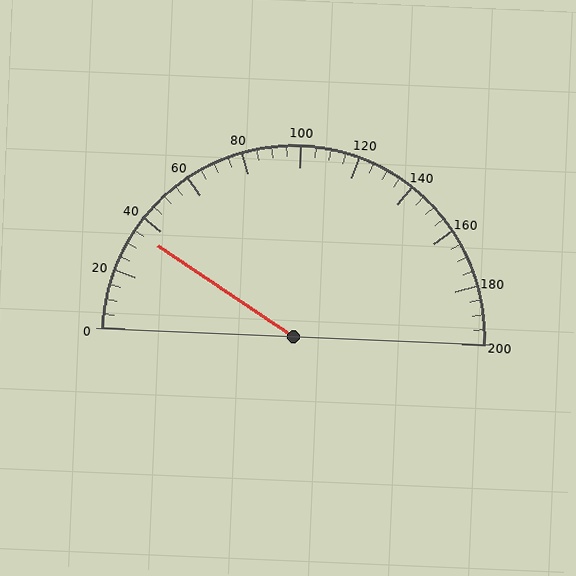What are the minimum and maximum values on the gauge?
The gauge ranges from 0 to 200.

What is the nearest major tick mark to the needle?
The nearest major tick mark is 40.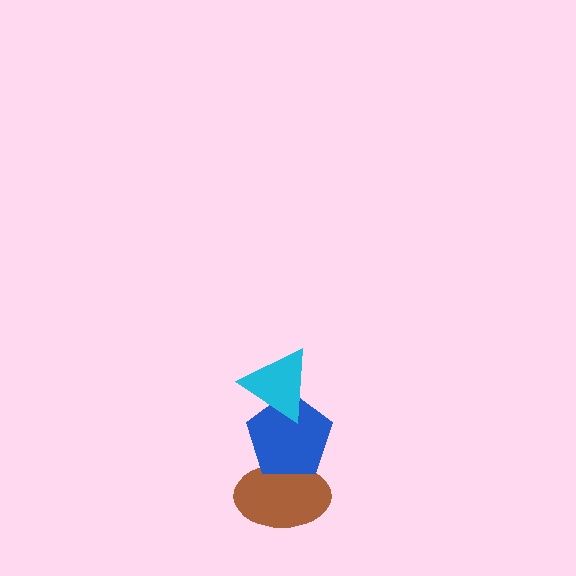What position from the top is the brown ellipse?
The brown ellipse is 3rd from the top.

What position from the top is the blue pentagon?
The blue pentagon is 2nd from the top.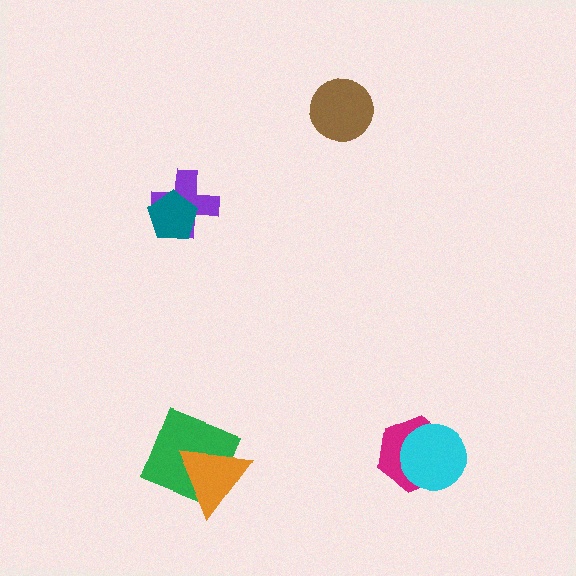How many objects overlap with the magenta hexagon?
1 object overlaps with the magenta hexagon.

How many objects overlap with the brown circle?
0 objects overlap with the brown circle.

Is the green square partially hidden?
Yes, it is partially covered by another shape.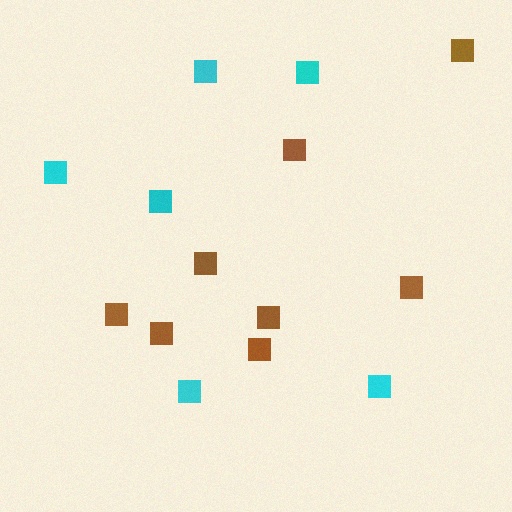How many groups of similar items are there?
There are 2 groups: one group of brown squares (8) and one group of cyan squares (6).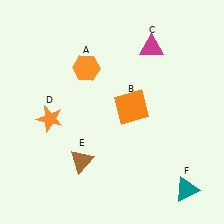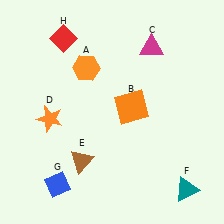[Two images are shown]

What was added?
A blue diamond (G), a red diamond (H) were added in Image 2.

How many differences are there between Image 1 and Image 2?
There are 2 differences between the two images.